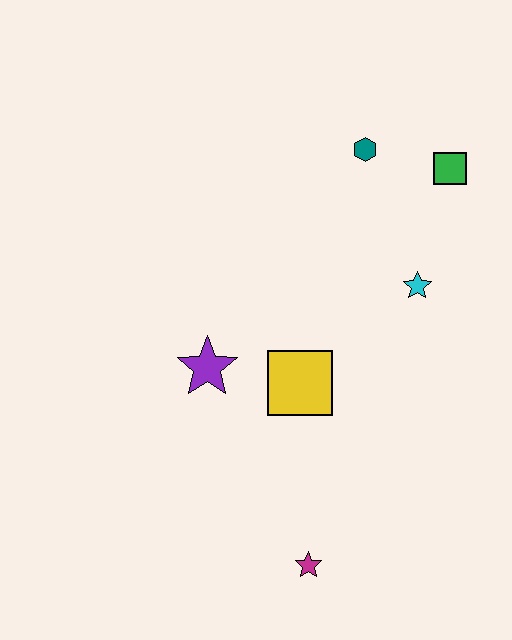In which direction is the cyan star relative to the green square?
The cyan star is below the green square.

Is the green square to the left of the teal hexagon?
No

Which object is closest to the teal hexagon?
The green square is closest to the teal hexagon.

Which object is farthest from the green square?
The magenta star is farthest from the green square.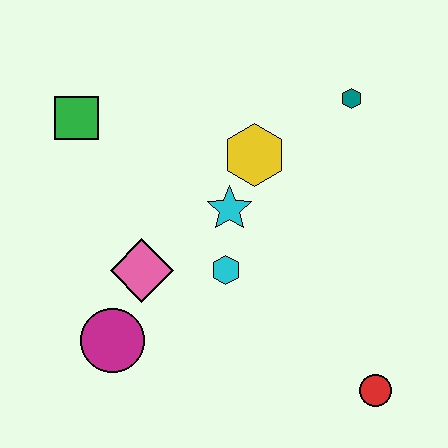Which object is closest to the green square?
The pink diamond is closest to the green square.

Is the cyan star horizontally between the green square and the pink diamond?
No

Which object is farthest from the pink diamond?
The teal hexagon is farthest from the pink diamond.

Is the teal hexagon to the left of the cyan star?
No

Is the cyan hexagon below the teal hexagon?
Yes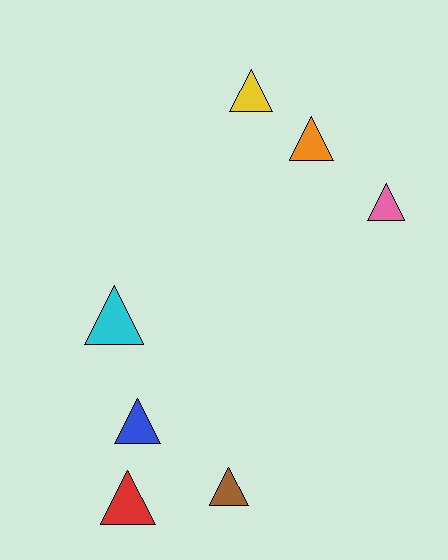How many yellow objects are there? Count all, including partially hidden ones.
There is 1 yellow object.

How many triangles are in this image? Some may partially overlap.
There are 7 triangles.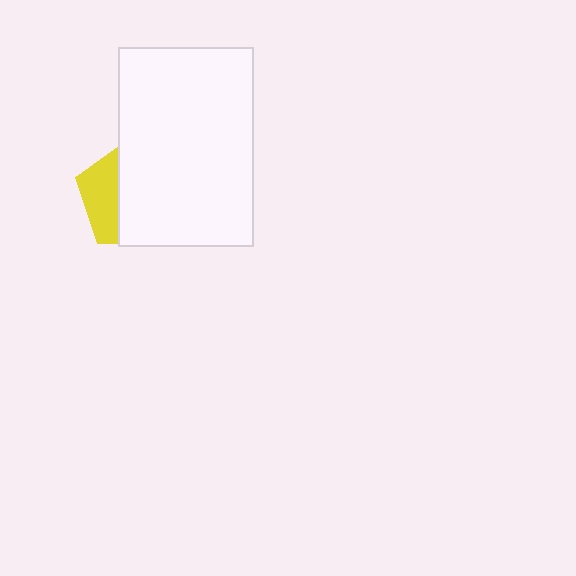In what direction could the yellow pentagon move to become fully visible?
The yellow pentagon could move left. That would shift it out from behind the white rectangle entirely.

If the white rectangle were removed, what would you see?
You would see the complete yellow pentagon.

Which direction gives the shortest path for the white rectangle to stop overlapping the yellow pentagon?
Moving right gives the shortest separation.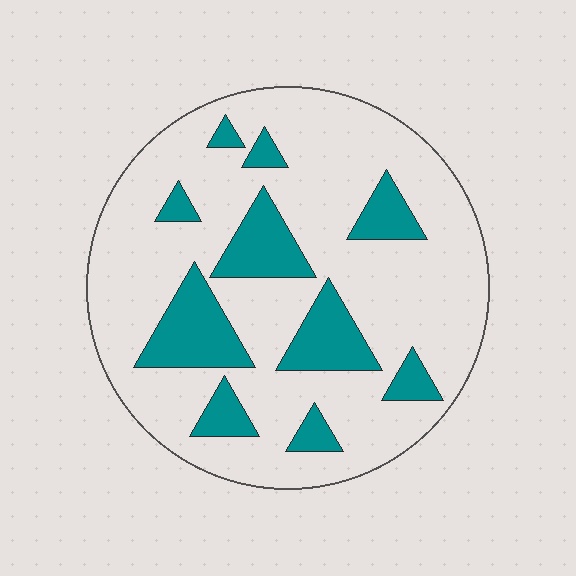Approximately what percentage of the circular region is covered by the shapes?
Approximately 20%.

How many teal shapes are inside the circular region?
10.